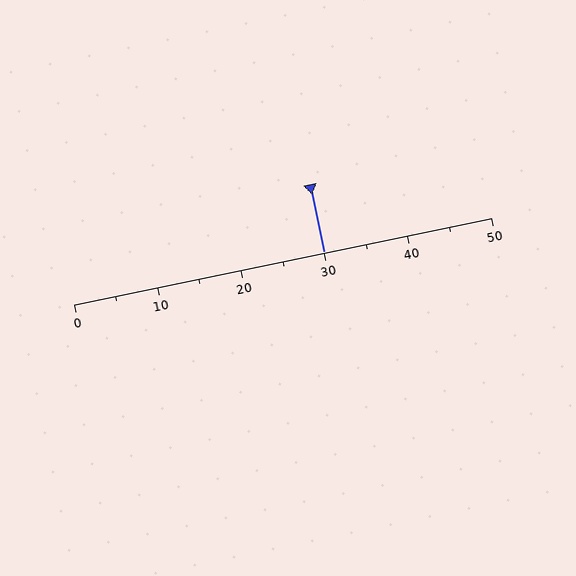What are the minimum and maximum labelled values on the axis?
The axis runs from 0 to 50.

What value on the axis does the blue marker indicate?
The marker indicates approximately 30.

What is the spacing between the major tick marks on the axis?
The major ticks are spaced 10 apart.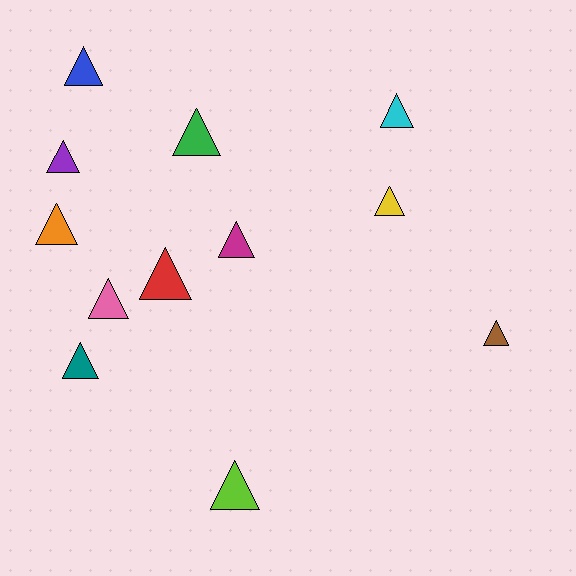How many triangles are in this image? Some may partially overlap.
There are 12 triangles.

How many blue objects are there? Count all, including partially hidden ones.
There is 1 blue object.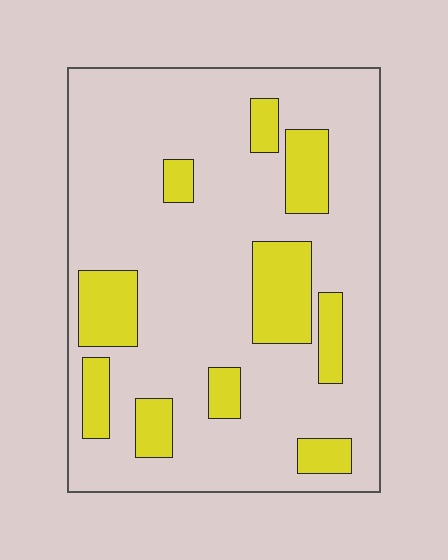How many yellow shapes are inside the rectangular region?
10.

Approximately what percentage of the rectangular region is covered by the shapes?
Approximately 20%.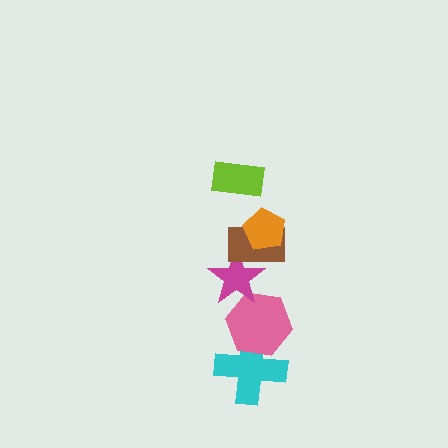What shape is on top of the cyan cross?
The pink hexagon is on top of the cyan cross.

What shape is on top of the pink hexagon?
The magenta star is on top of the pink hexagon.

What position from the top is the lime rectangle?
The lime rectangle is 1st from the top.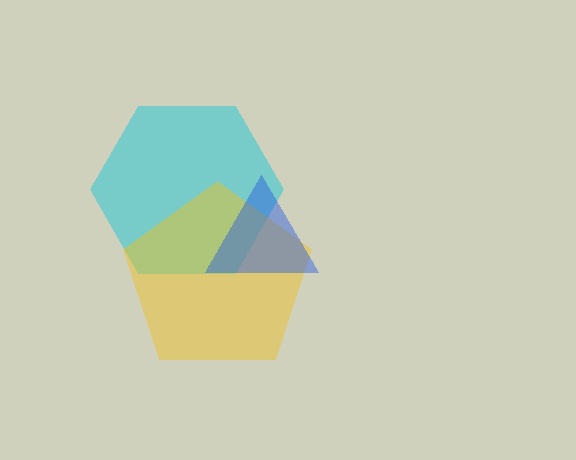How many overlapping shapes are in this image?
There are 3 overlapping shapes in the image.